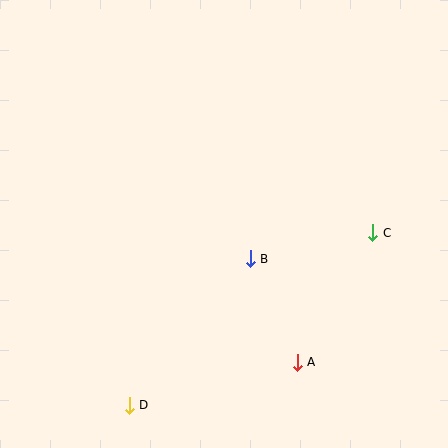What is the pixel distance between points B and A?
The distance between B and A is 113 pixels.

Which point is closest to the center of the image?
Point B at (250, 259) is closest to the center.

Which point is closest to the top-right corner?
Point C is closest to the top-right corner.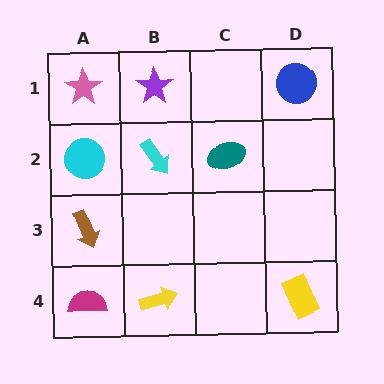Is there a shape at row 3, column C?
No, that cell is empty.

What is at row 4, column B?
A yellow arrow.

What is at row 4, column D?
A yellow rectangle.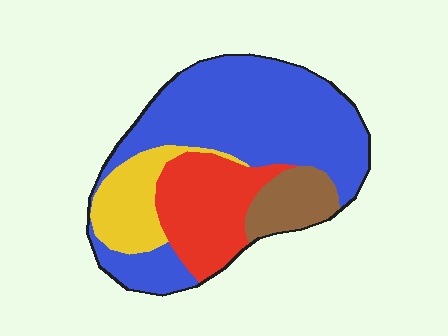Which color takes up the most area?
Blue, at roughly 55%.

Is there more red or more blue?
Blue.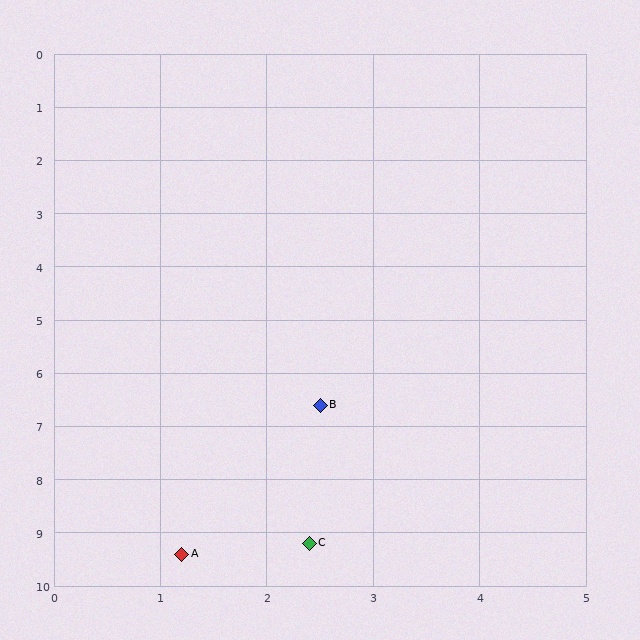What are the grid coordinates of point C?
Point C is at approximately (2.4, 9.2).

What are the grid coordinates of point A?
Point A is at approximately (1.2, 9.4).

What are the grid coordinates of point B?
Point B is at approximately (2.5, 6.6).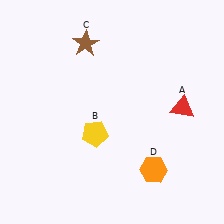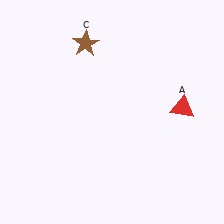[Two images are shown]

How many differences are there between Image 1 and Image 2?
There are 2 differences between the two images.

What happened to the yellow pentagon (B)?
The yellow pentagon (B) was removed in Image 2. It was in the bottom-left area of Image 1.